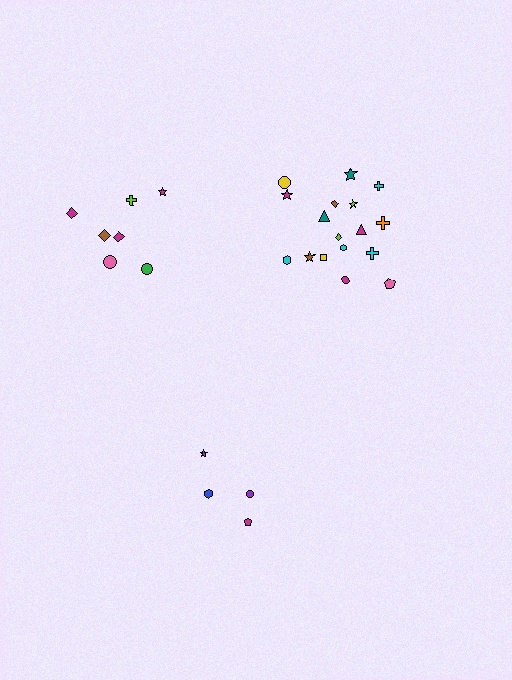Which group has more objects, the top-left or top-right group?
The top-right group.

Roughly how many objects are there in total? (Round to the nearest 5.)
Roughly 30 objects in total.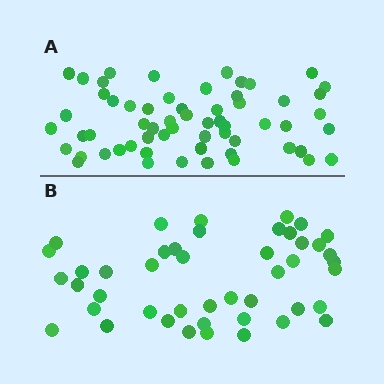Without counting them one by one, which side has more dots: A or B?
Region A (the top region) has more dots.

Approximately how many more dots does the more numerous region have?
Region A has approximately 15 more dots than region B.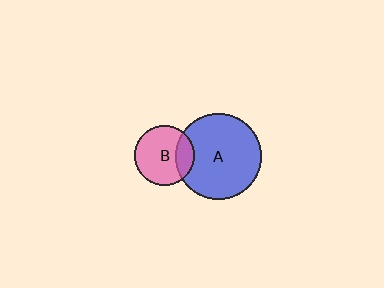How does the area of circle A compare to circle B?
Approximately 2.0 times.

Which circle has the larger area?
Circle A (blue).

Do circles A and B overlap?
Yes.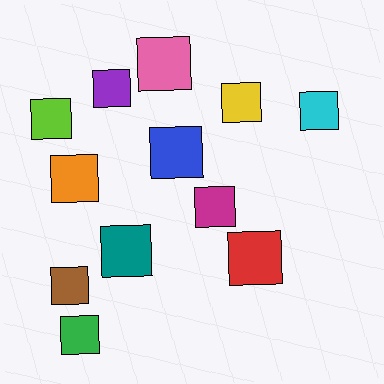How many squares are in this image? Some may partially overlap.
There are 12 squares.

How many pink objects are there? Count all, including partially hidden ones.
There is 1 pink object.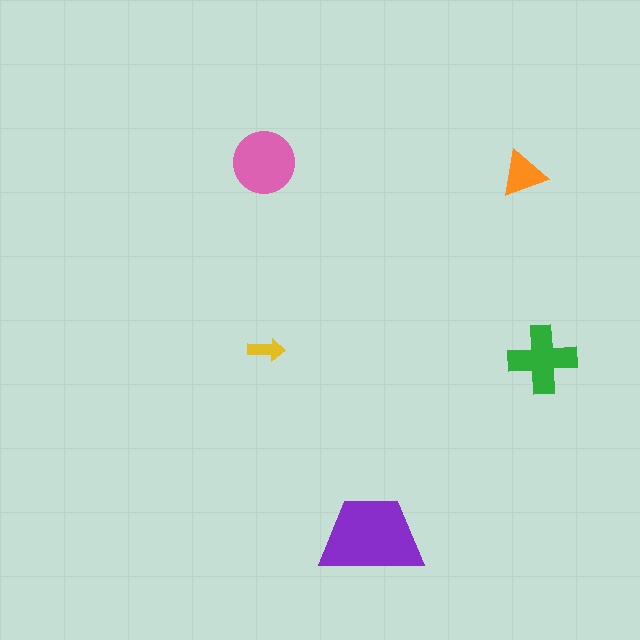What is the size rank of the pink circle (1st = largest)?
2nd.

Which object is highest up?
The pink circle is topmost.